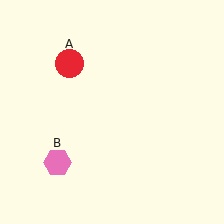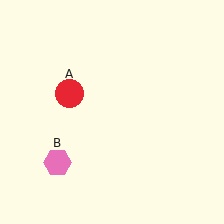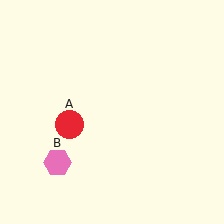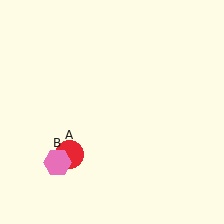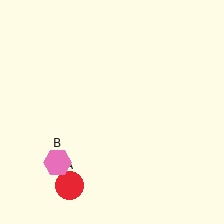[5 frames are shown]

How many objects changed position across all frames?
1 object changed position: red circle (object A).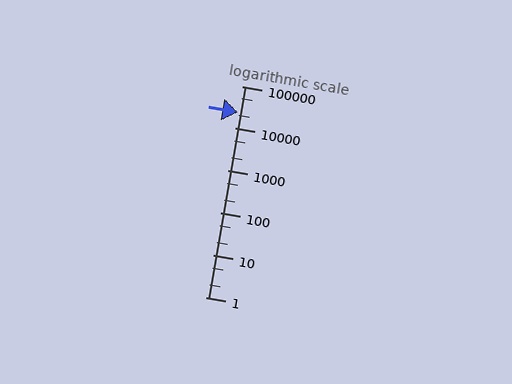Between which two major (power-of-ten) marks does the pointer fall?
The pointer is between 10000 and 100000.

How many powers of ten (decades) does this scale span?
The scale spans 5 decades, from 1 to 100000.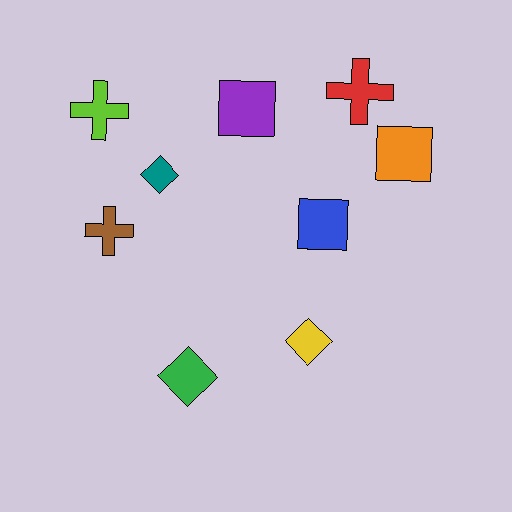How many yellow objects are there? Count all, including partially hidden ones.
There is 1 yellow object.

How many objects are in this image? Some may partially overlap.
There are 9 objects.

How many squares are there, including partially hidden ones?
There are 3 squares.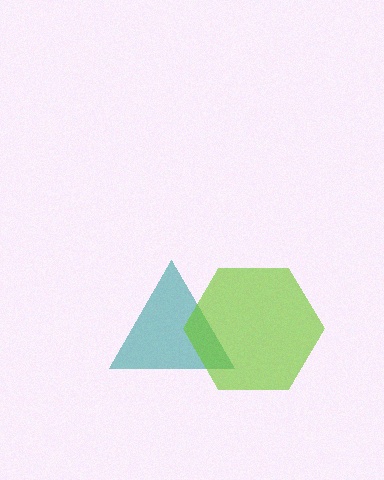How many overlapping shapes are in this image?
There are 2 overlapping shapes in the image.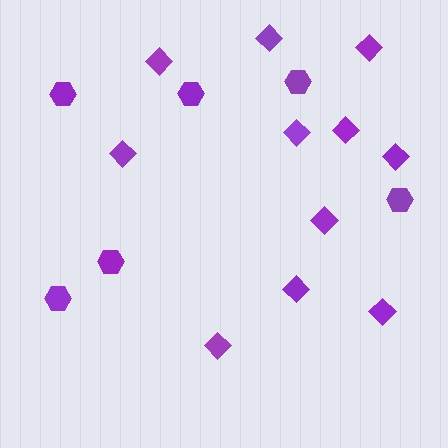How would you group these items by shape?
There are 2 groups: one group of diamonds (11) and one group of hexagons (6).